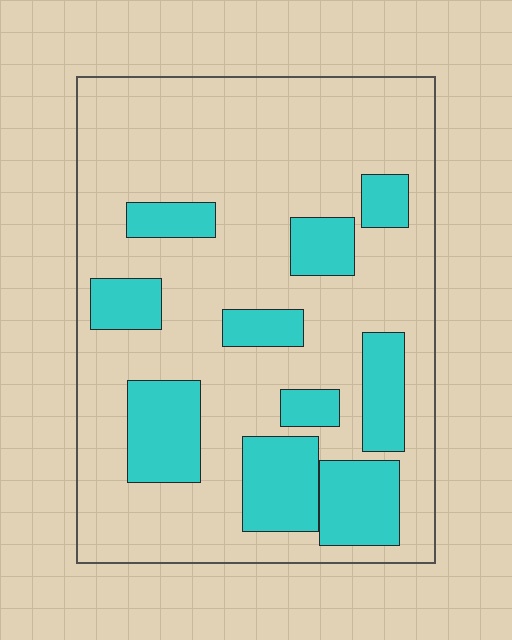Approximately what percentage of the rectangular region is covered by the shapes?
Approximately 25%.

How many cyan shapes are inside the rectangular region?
10.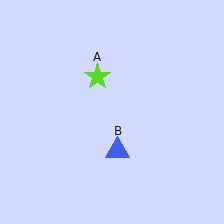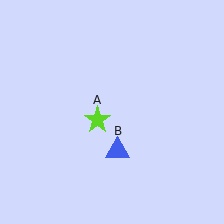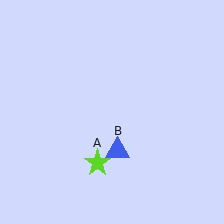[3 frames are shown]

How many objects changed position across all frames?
1 object changed position: lime star (object A).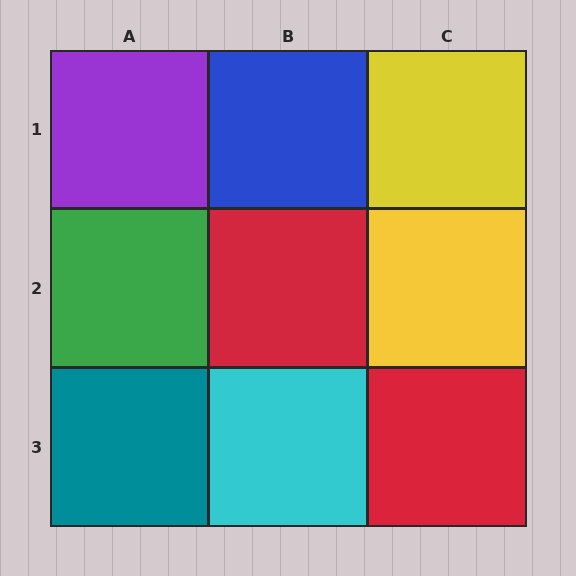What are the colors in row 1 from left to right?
Purple, blue, yellow.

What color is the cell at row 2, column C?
Yellow.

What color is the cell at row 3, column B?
Cyan.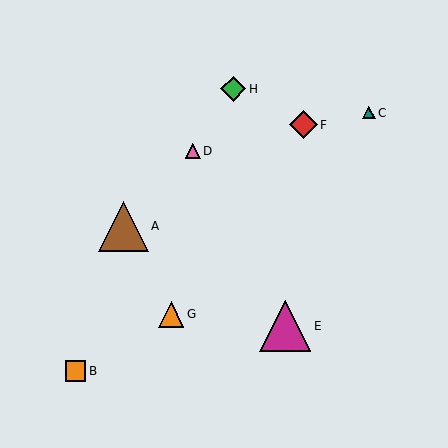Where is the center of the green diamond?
The center of the green diamond is at (233, 89).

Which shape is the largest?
The magenta triangle (labeled E) is the largest.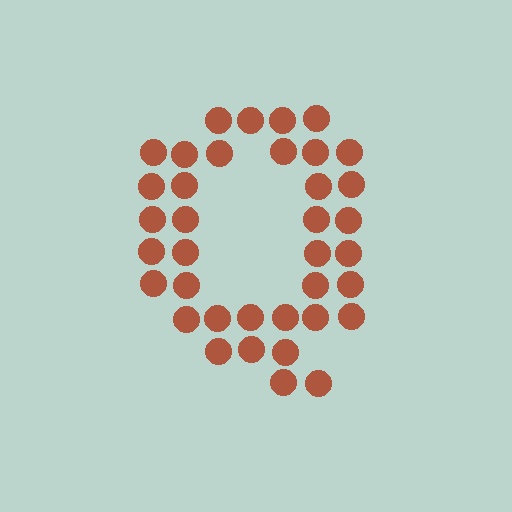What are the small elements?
The small elements are circles.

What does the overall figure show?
The overall figure shows the letter Q.